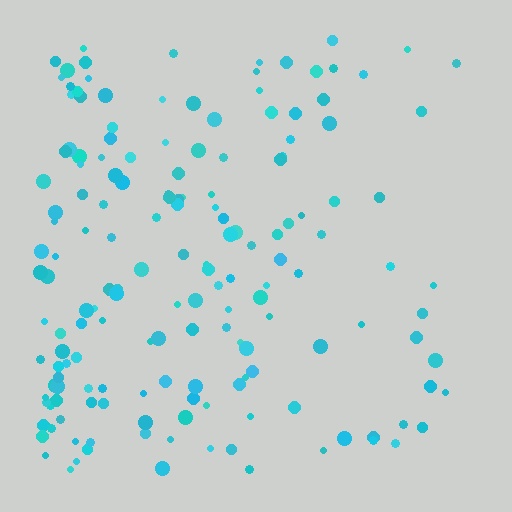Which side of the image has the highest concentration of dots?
The left.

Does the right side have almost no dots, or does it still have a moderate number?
Still a moderate number, just noticeably fewer than the left.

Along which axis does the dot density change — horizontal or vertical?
Horizontal.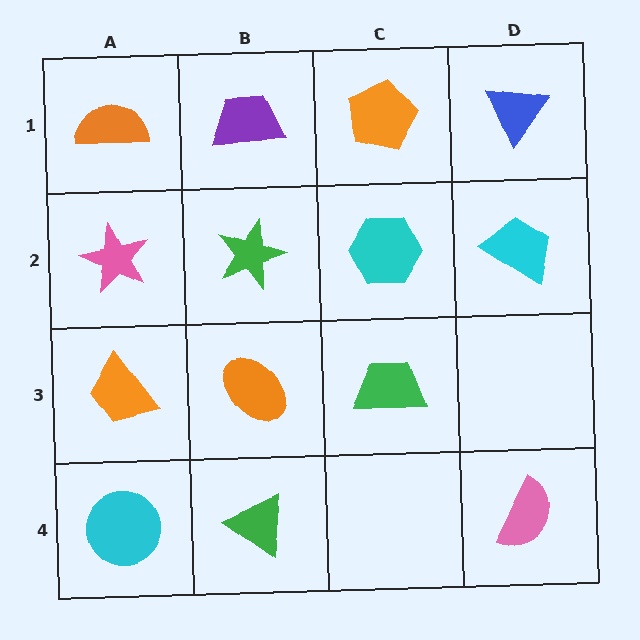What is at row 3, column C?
A green trapezoid.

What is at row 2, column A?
A pink star.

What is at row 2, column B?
A green star.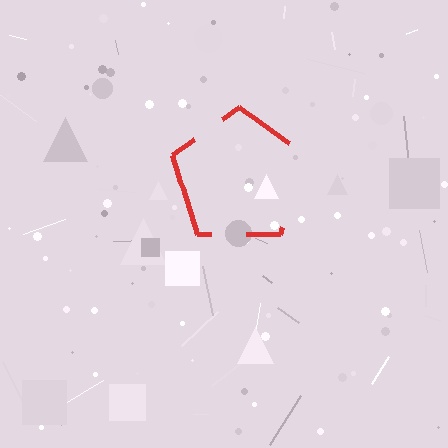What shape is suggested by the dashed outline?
The dashed outline suggests a pentagon.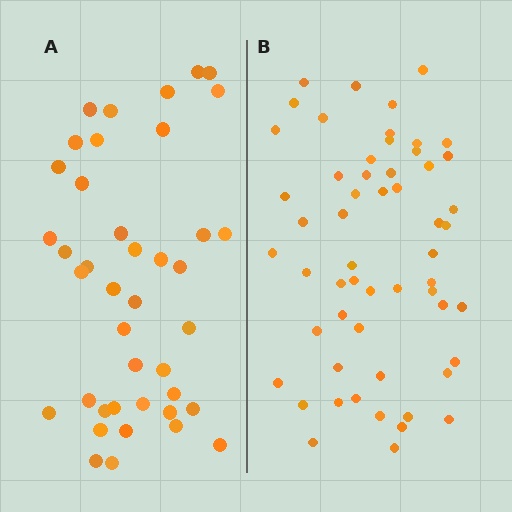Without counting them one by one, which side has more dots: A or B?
Region B (the right region) has more dots.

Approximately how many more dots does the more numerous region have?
Region B has approximately 15 more dots than region A.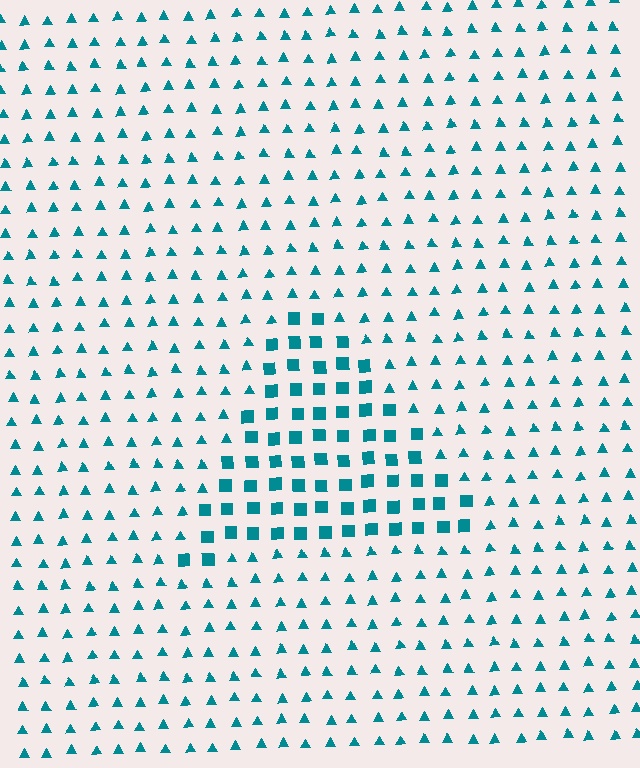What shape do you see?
I see a triangle.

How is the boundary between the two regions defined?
The boundary is defined by a change in element shape: squares inside vs. triangles outside. All elements share the same color and spacing.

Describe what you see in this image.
The image is filled with small teal elements arranged in a uniform grid. A triangle-shaped region contains squares, while the surrounding area contains triangles. The boundary is defined purely by the change in element shape.